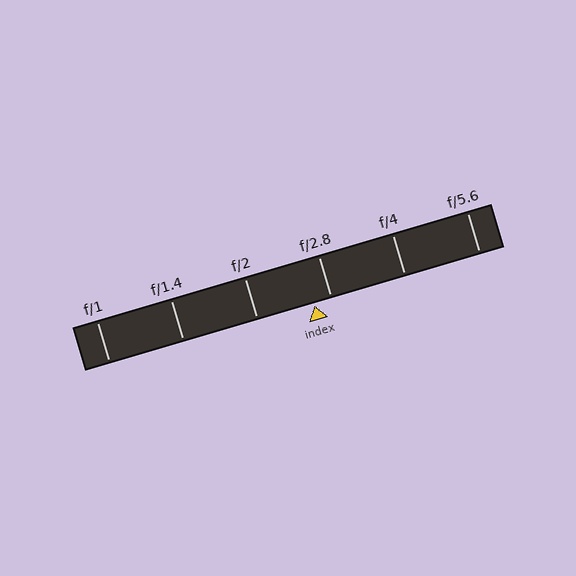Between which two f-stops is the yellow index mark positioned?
The index mark is between f/2 and f/2.8.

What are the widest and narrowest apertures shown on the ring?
The widest aperture shown is f/1 and the narrowest is f/5.6.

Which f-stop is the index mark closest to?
The index mark is closest to f/2.8.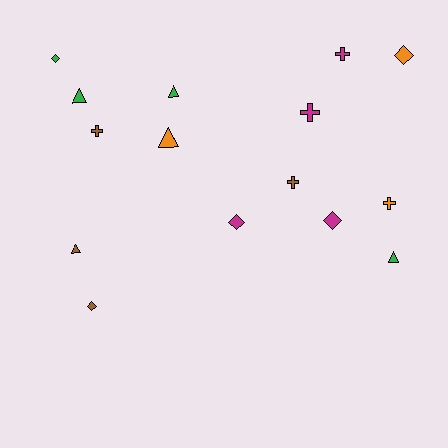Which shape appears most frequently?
Triangle, with 5 objects.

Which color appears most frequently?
Green, with 4 objects.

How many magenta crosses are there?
There are 2 magenta crosses.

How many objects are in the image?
There are 15 objects.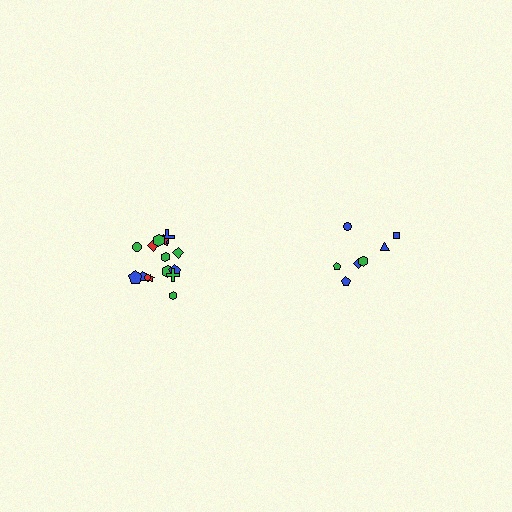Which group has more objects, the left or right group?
The left group.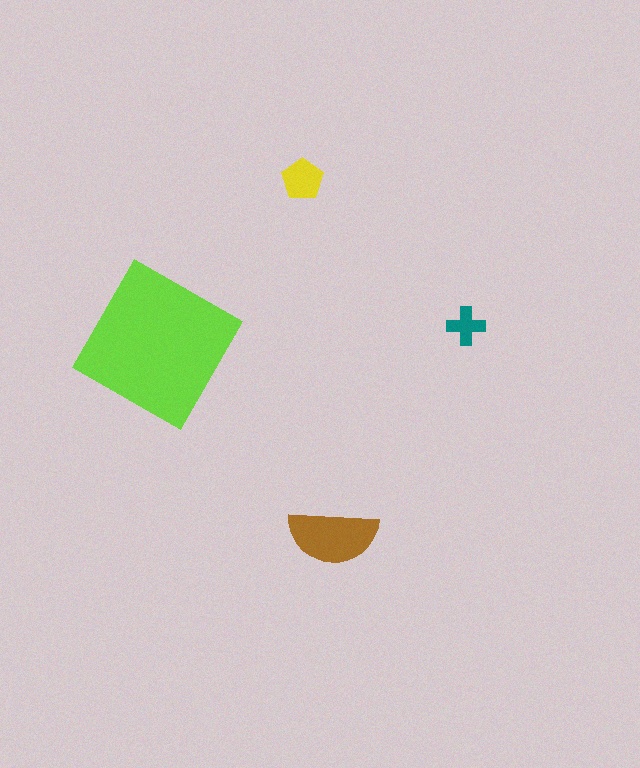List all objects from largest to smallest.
The lime diamond, the brown semicircle, the yellow pentagon, the teal cross.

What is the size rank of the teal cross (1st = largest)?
4th.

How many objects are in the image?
There are 4 objects in the image.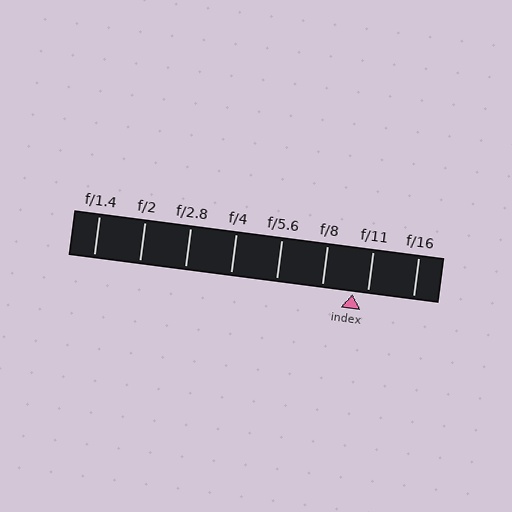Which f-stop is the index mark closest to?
The index mark is closest to f/11.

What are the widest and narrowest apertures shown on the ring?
The widest aperture shown is f/1.4 and the narrowest is f/16.